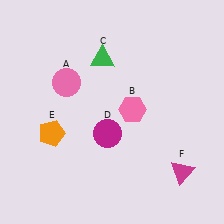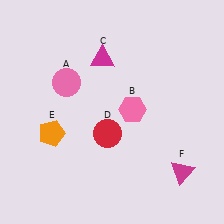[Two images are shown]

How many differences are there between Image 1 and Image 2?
There are 2 differences between the two images.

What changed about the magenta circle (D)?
In Image 1, D is magenta. In Image 2, it changed to red.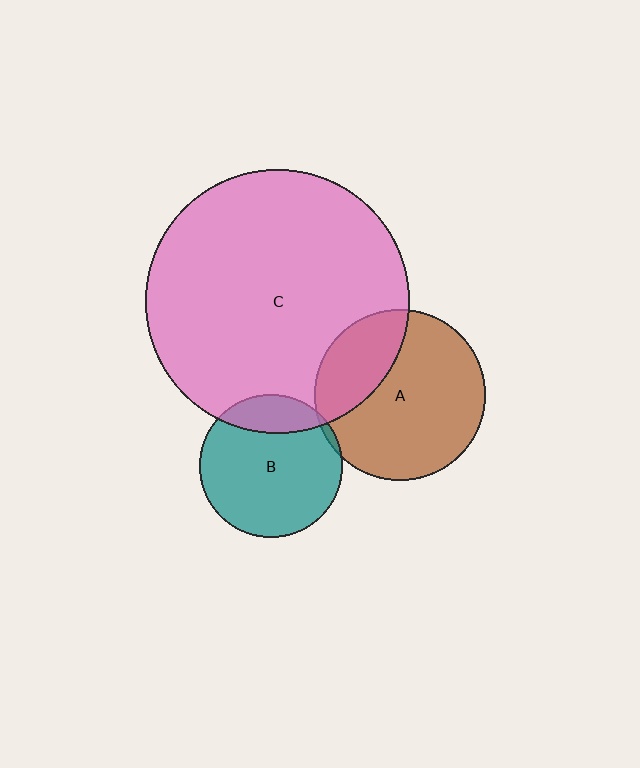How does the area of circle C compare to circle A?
Approximately 2.4 times.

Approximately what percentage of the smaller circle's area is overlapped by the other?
Approximately 30%.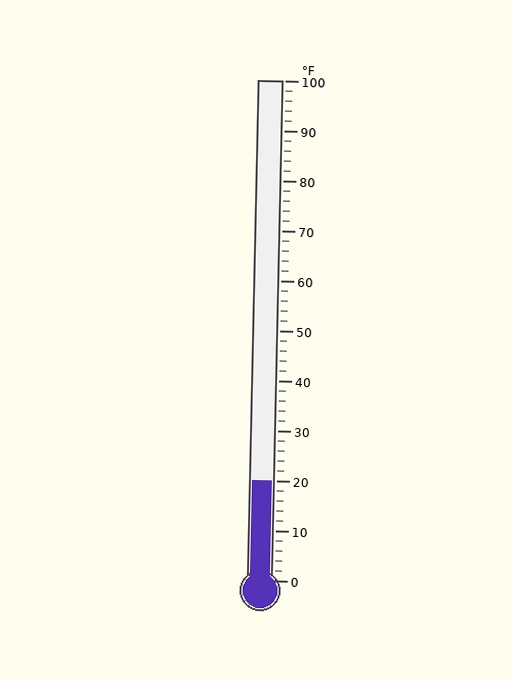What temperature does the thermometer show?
The thermometer shows approximately 20°F.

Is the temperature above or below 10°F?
The temperature is above 10°F.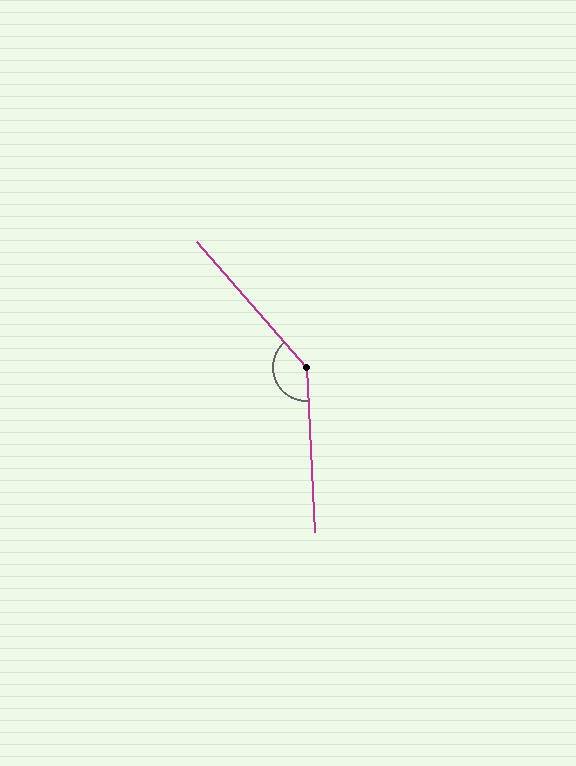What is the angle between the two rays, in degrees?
Approximately 141 degrees.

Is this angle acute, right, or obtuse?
It is obtuse.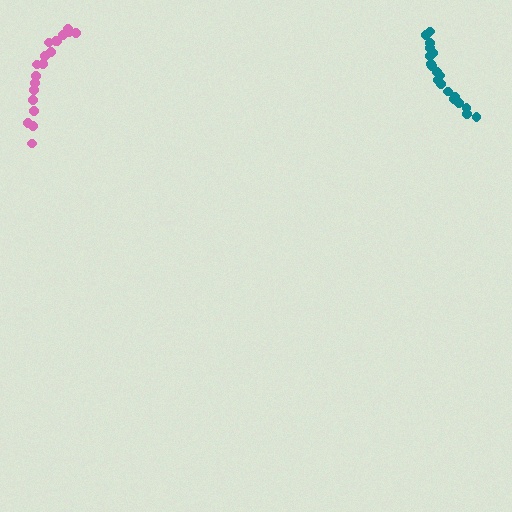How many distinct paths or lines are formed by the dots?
There are 2 distinct paths.